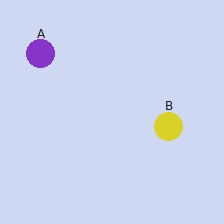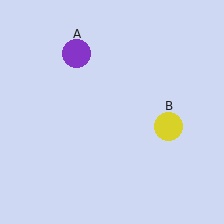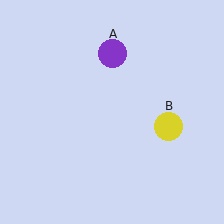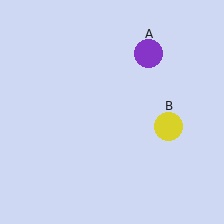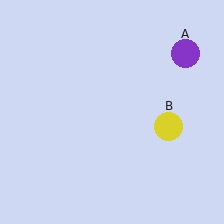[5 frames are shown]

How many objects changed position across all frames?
1 object changed position: purple circle (object A).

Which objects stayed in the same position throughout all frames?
Yellow circle (object B) remained stationary.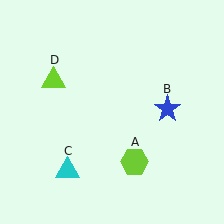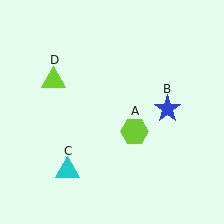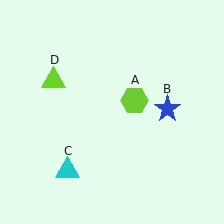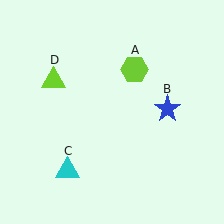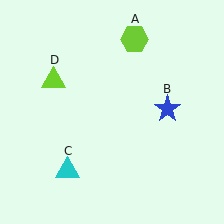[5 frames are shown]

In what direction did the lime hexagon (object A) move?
The lime hexagon (object A) moved up.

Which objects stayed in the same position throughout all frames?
Blue star (object B) and cyan triangle (object C) and lime triangle (object D) remained stationary.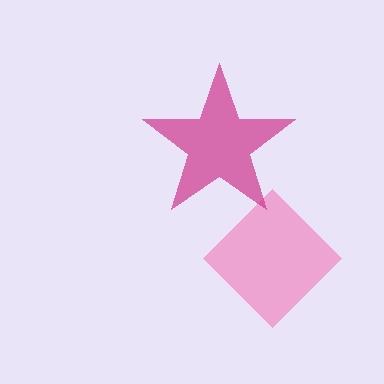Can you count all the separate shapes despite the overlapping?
Yes, there are 2 separate shapes.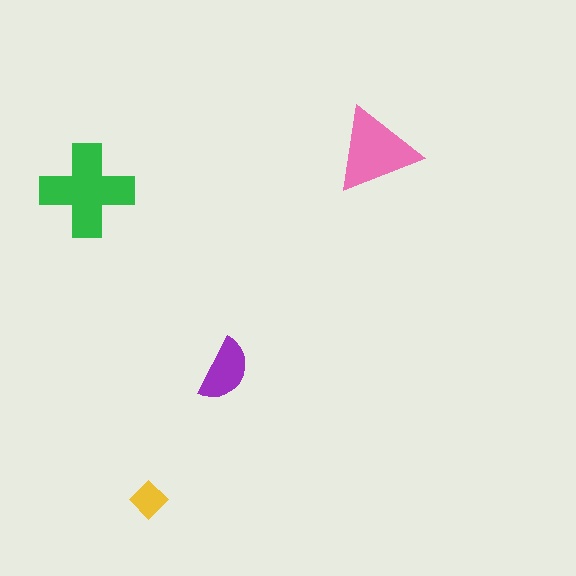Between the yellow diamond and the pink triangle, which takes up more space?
The pink triangle.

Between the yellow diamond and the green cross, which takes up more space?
The green cross.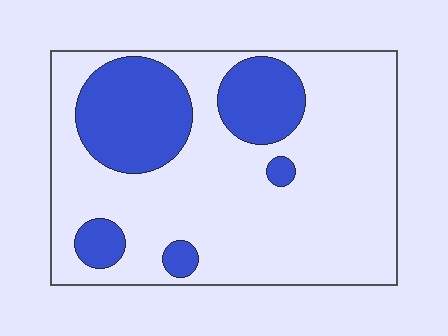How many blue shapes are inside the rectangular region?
5.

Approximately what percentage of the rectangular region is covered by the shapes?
Approximately 25%.